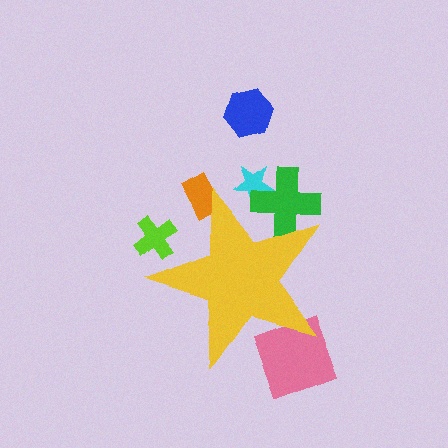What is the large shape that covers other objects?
A yellow star.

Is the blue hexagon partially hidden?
No, the blue hexagon is fully visible.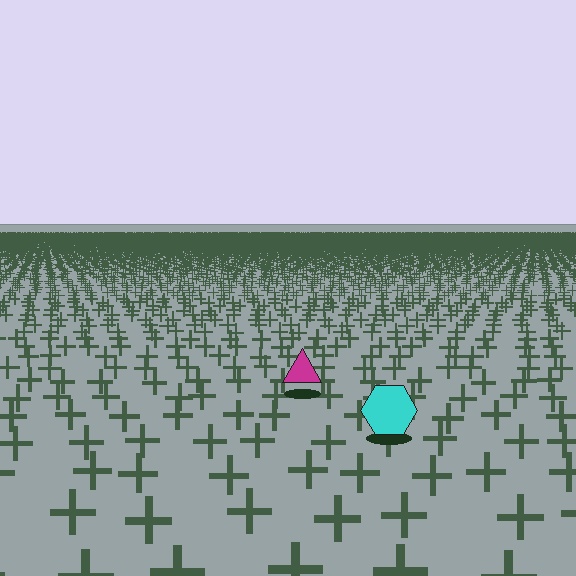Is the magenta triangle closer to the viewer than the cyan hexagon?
No. The cyan hexagon is closer — you can tell from the texture gradient: the ground texture is coarser near it.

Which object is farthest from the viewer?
The magenta triangle is farthest from the viewer. It appears smaller and the ground texture around it is denser.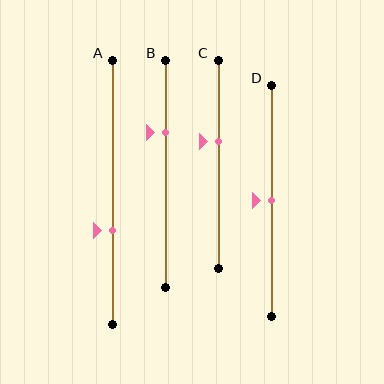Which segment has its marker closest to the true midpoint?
Segment D has its marker closest to the true midpoint.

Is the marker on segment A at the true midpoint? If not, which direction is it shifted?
No, the marker on segment A is shifted downward by about 15% of the segment length.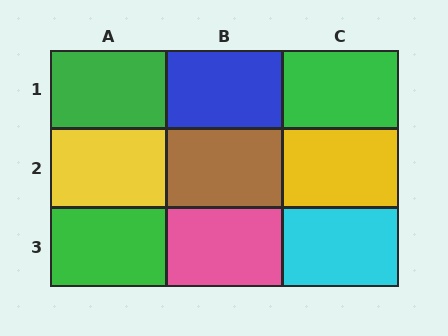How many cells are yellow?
2 cells are yellow.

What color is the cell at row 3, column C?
Cyan.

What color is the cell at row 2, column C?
Yellow.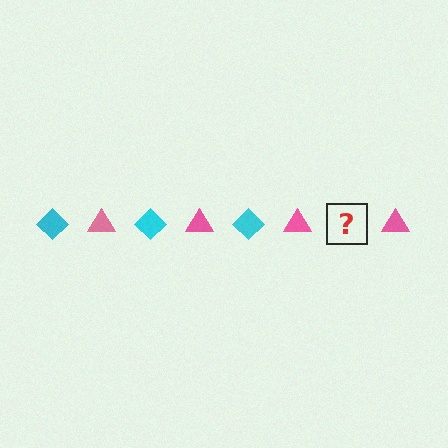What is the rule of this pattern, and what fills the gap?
The rule is that the pattern alternates between cyan diamond and pink triangle. The gap should be filled with a cyan diamond.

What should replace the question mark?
The question mark should be replaced with a cyan diamond.